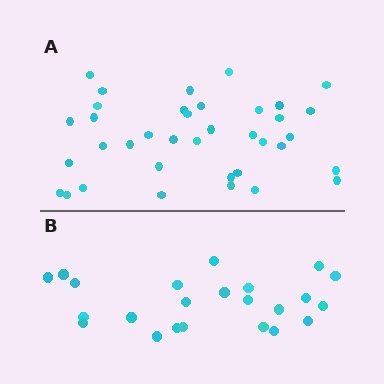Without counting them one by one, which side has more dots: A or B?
Region A (the top region) has more dots.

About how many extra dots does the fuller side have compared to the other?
Region A has approximately 15 more dots than region B.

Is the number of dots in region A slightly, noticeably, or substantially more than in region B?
Region A has substantially more. The ratio is roughly 1.6 to 1.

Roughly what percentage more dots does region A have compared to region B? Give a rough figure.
About 60% more.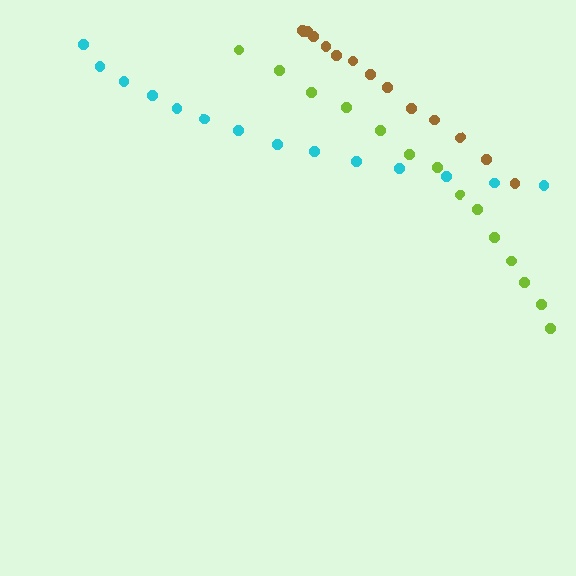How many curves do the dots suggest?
There are 3 distinct paths.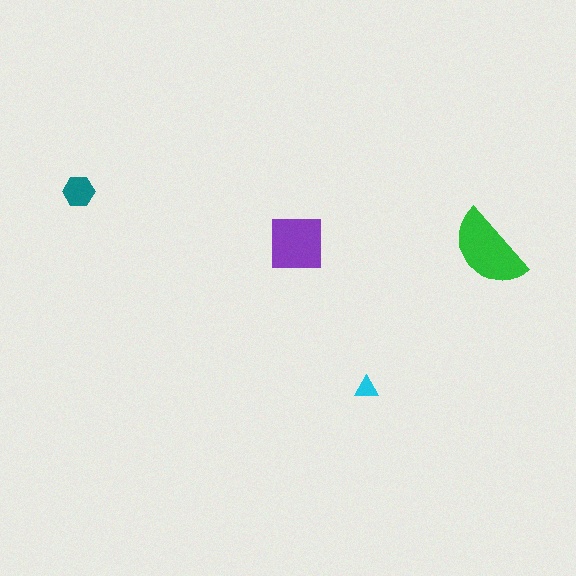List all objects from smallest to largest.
The cyan triangle, the teal hexagon, the purple square, the green semicircle.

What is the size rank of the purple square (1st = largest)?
2nd.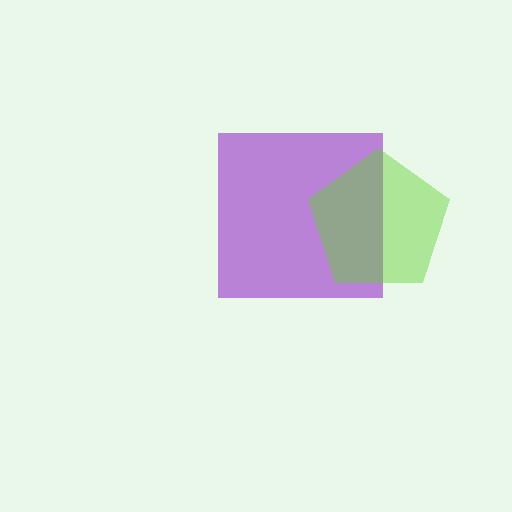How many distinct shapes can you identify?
There are 2 distinct shapes: a purple square, a lime pentagon.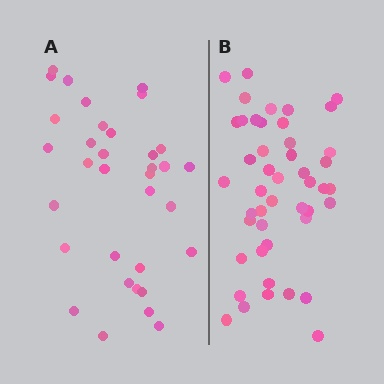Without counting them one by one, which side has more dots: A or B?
Region B (the right region) has more dots.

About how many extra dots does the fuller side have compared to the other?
Region B has roughly 12 or so more dots than region A.